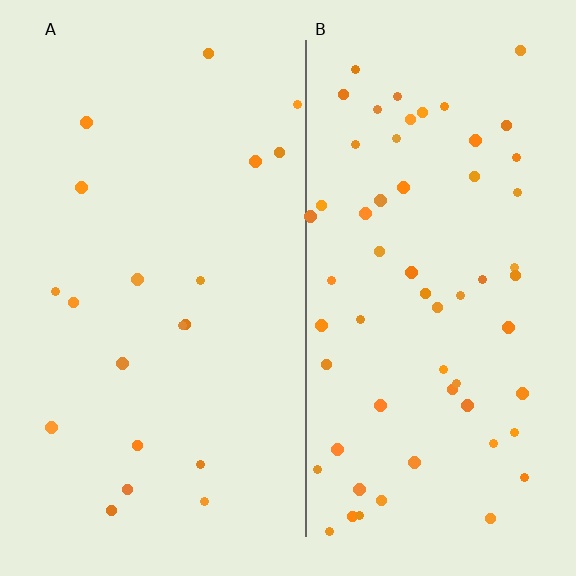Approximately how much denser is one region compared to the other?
Approximately 3.1× — region B over region A.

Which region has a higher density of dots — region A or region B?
B (the right).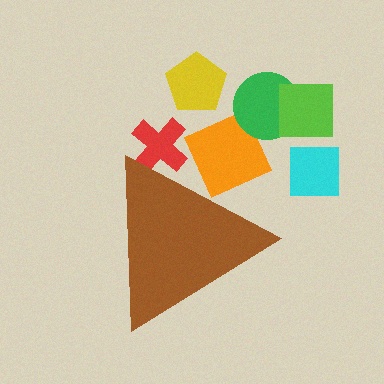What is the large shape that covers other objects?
A brown triangle.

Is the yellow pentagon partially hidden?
No, the yellow pentagon is fully visible.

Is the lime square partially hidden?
No, the lime square is fully visible.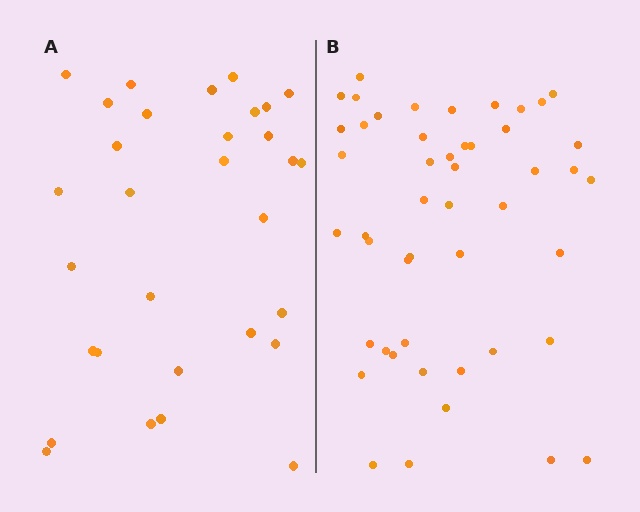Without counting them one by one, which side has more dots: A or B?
Region B (the right region) has more dots.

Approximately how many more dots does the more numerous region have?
Region B has approximately 15 more dots than region A.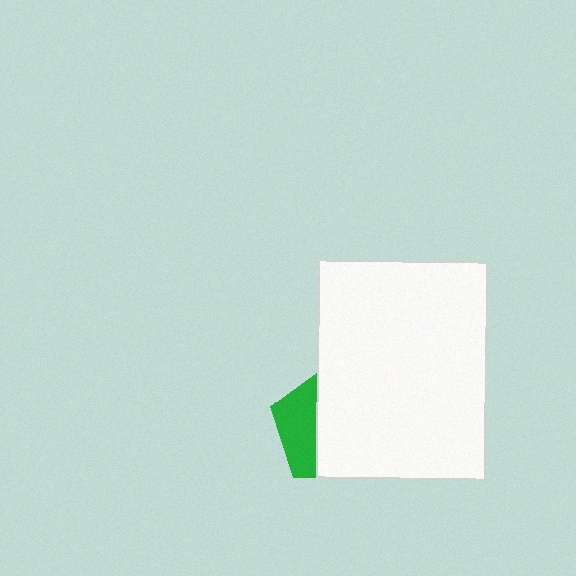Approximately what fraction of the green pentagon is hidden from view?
Roughly 67% of the green pentagon is hidden behind the white rectangle.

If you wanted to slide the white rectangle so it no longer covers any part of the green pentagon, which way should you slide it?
Slide it right — that is the most direct way to separate the two shapes.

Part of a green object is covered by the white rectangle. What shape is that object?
It is a pentagon.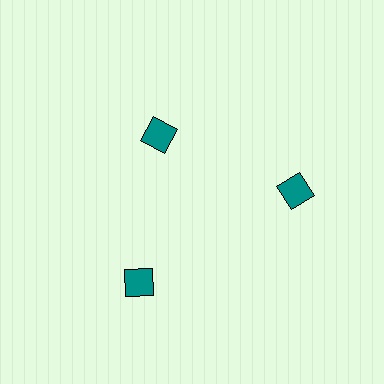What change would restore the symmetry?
The symmetry would be restored by moving it outward, back onto the ring so that all 3 diamonds sit at equal angles and equal distance from the center.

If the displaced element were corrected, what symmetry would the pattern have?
It would have 3-fold rotational symmetry — the pattern would map onto itself every 120 degrees.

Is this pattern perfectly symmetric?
No. The 3 teal diamonds are arranged in a ring, but one element near the 11 o'clock position is pulled inward toward the center, breaking the 3-fold rotational symmetry.